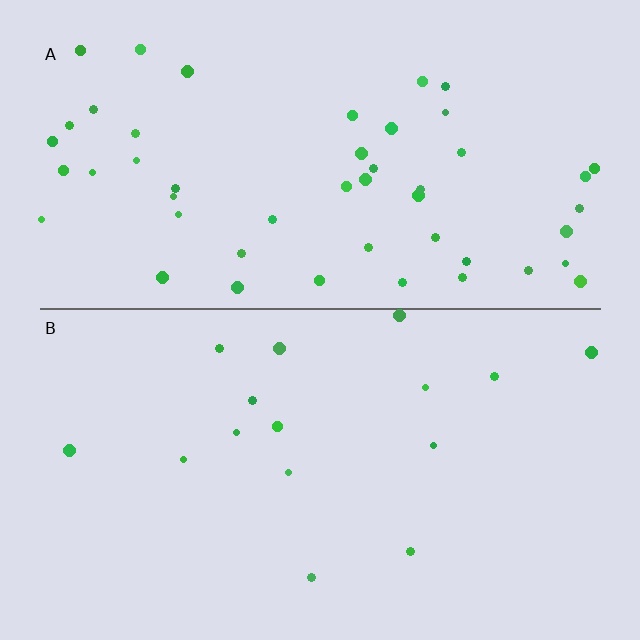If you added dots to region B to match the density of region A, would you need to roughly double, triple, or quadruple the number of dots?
Approximately triple.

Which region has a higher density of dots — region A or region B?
A (the top).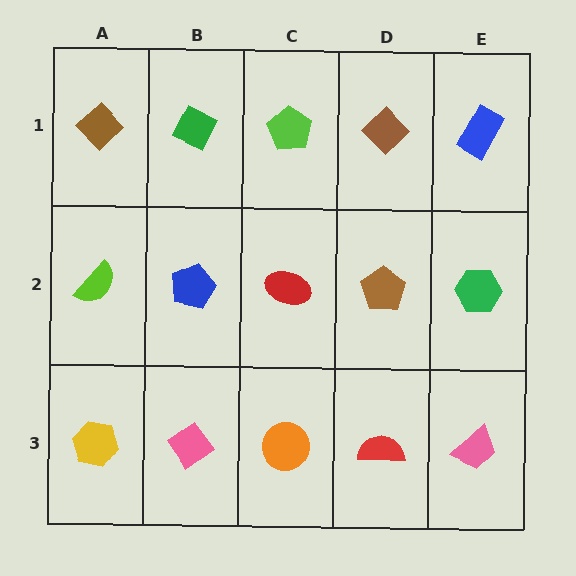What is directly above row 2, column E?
A blue rectangle.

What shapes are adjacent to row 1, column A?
A lime semicircle (row 2, column A), a green diamond (row 1, column B).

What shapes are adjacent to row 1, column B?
A blue pentagon (row 2, column B), a brown diamond (row 1, column A), a lime pentagon (row 1, column C).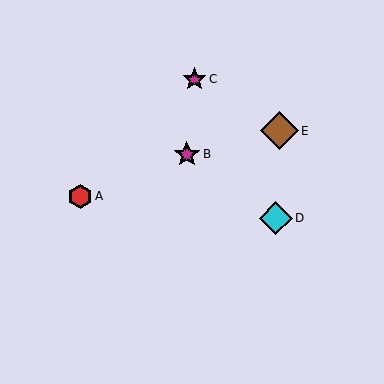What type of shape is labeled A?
Shape A is a red hexagon.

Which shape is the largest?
The brown diamond (labeled E) is the largest.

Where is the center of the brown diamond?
The center of the brown diamond is at (279, 131).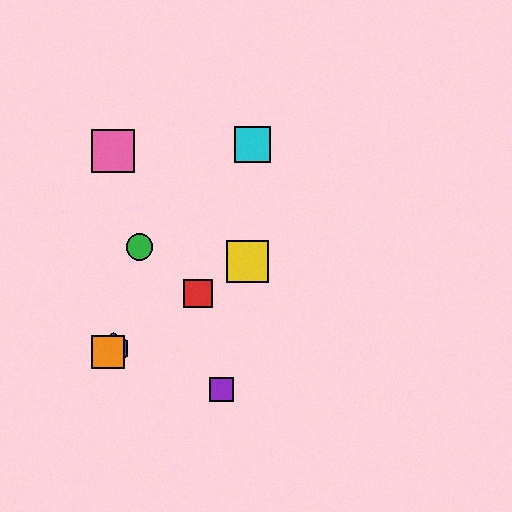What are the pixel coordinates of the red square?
The red square is at (198, 294).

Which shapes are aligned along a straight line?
The red square, the blue hexagon, the yellow square, the orange square are aligned along a straight line.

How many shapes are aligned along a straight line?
4 shapes (the red square, the blue hexagon, the yellow square, the orange square) are aligned along a straight line.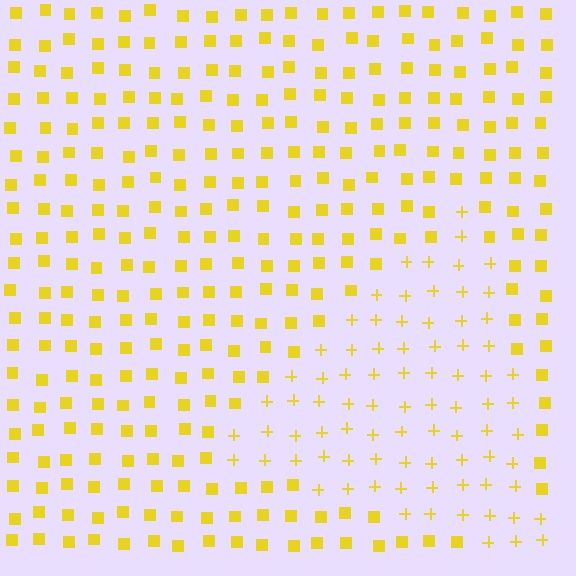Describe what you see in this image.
The image is filled with small yellow elements arranged in a uniform grid. A triangle-shaped region contains plus signs, while the surrounding area contains squares. The boundary is defined purely by the change in element shape.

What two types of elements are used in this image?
The image uses plus signs inside the triangle region and squares outside it.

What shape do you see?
I see a triangle.